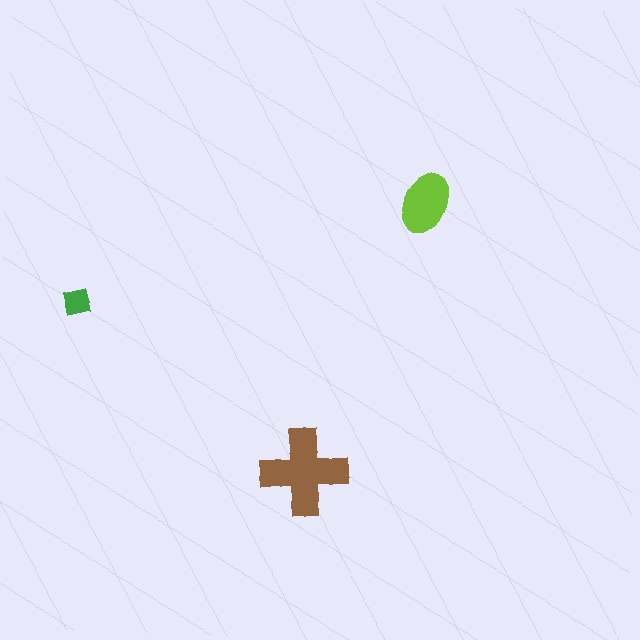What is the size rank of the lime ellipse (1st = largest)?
2nd.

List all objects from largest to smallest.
The brown cross, the lime ellipse, the green square.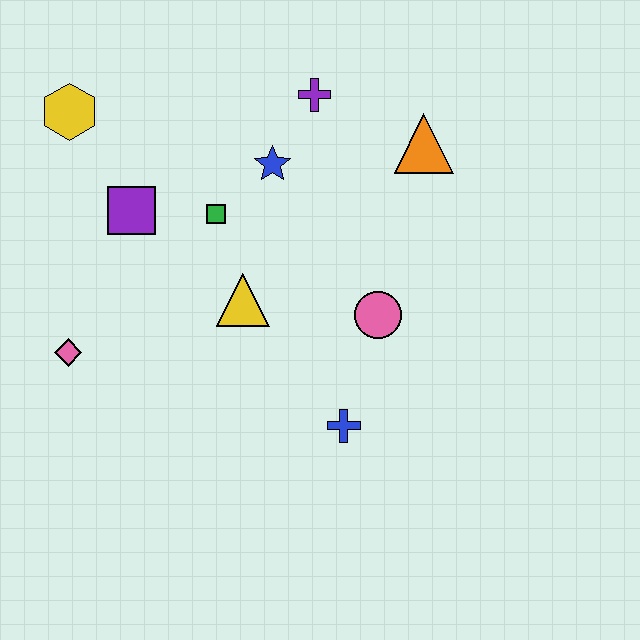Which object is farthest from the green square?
The blue cross is farthest from the green square.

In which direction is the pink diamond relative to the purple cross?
The pink diamond is below the purple cross.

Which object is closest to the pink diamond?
The purple square is closest to the pink diamond.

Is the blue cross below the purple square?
Yes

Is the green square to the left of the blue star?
Yes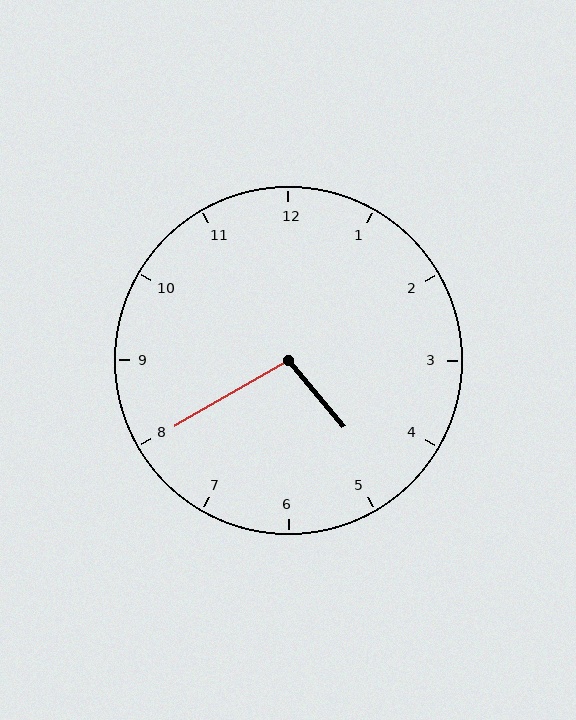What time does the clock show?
4:40.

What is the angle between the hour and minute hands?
Approximately 100 degrees.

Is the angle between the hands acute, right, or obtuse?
It is obtuse.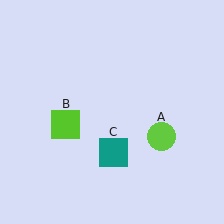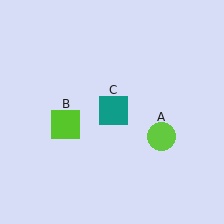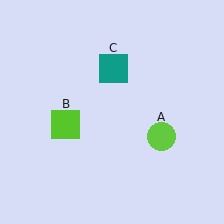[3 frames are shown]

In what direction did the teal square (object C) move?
The teal square (object C) moved up.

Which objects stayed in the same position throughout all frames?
Lime circle (object A) and lime square (object B) remained stationary.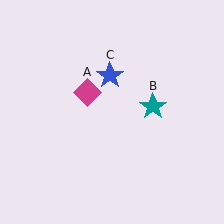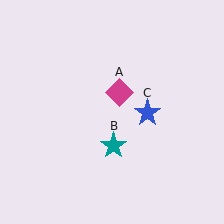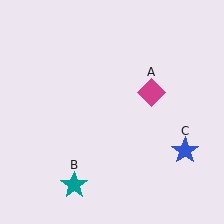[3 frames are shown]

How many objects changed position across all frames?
3 objects changed position: magenta diamond (object A), teal star (object B), blue star (object C).